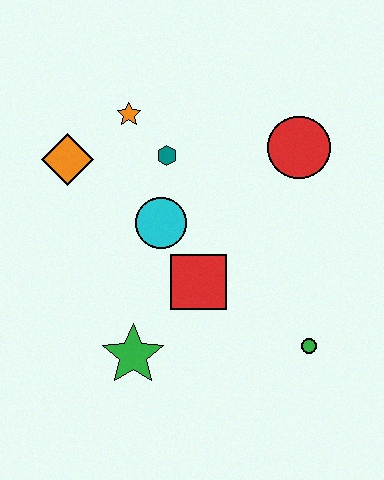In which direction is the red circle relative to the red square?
The red circle is above the red square.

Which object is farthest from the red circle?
The green star is farthest from the red circle.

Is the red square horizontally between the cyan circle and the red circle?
Yes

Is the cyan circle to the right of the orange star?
Yes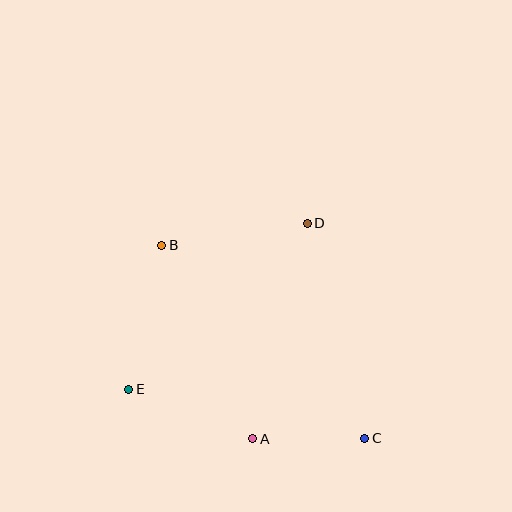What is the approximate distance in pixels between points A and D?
The distance between A and D is approximately 222 pixels.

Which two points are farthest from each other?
Points B and C are farthest from each other.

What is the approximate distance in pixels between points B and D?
The distance between B and D is approximately 147 pixels.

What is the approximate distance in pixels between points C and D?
The distance between C and D is approximately 223 pixels.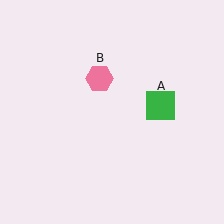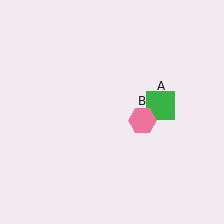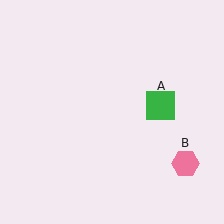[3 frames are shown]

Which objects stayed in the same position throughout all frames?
Green square (object A) remained stationary.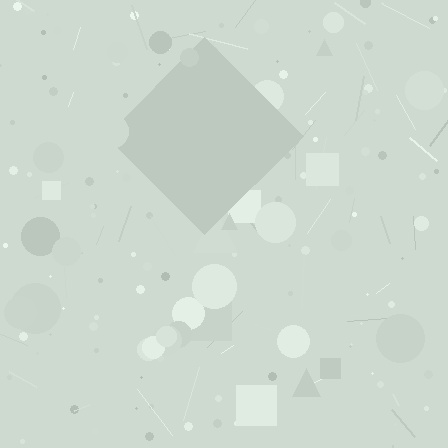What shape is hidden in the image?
A diamond is hidden in the image.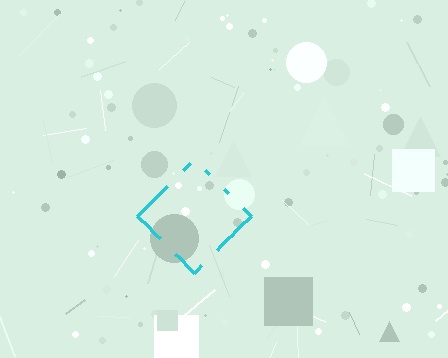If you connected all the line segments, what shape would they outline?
They would outline a diamond.